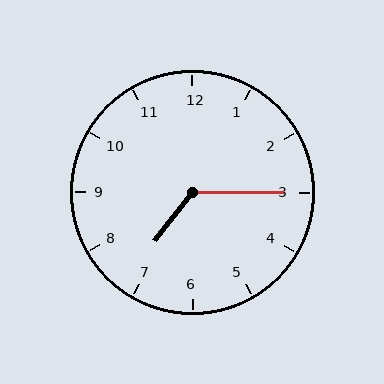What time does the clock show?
7:15.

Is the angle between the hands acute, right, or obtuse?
It is obtuse.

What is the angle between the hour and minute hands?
Approximately 128 degrees.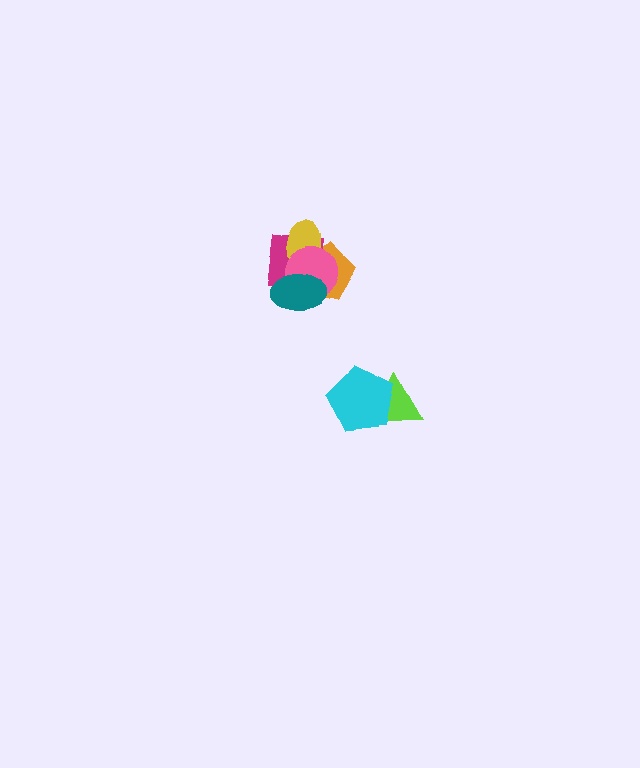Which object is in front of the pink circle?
The teal ellipse is in front of the pink circle.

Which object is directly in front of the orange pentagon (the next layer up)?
The magenta square is directly in front of the orange pentagon.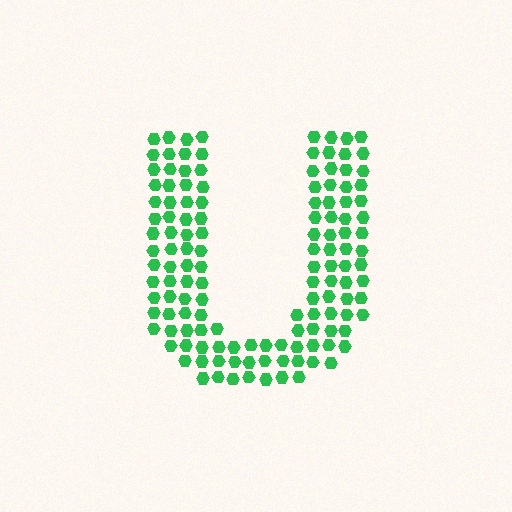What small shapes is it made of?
It is made of small hexagons.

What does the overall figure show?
The overall figure shows the letter U.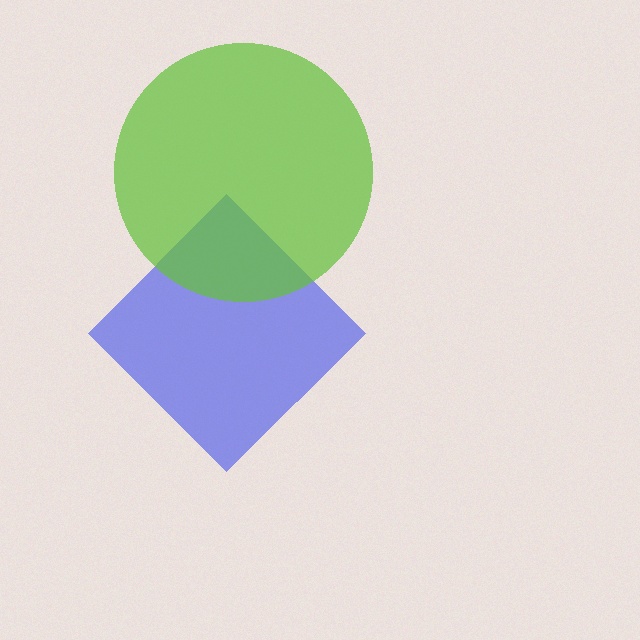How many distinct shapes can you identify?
There are 2 distinct shapes: a blue diamond, a lime circle.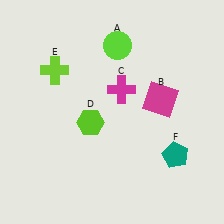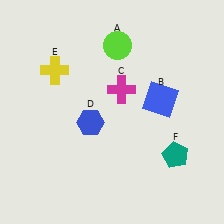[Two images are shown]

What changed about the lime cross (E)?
In Image 1, E is lime. In Image 2, it changed to yellow.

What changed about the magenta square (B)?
In Image 1, B is magenta. In Image 2, it changed to blue.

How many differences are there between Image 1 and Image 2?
There are 3 differences between the two images.